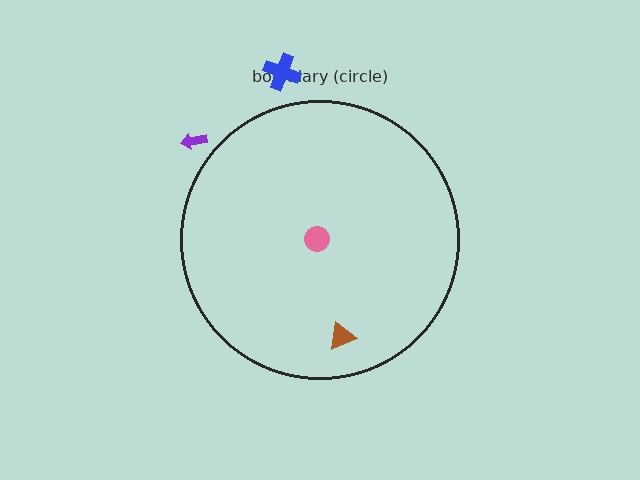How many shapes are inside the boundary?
2 inside, 2 outside.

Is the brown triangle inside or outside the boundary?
Inside.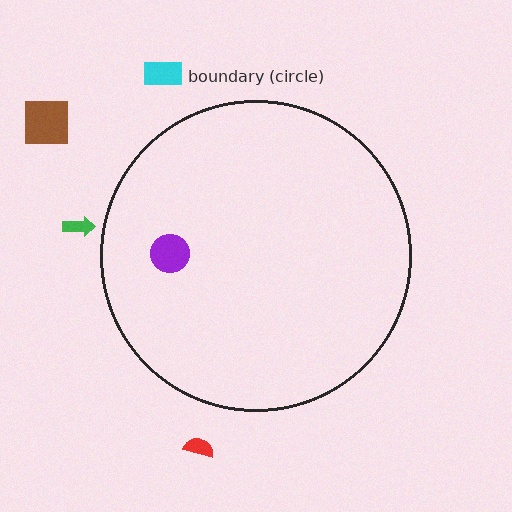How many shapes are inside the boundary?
1 inside, 4 outside.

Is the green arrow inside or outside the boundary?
Outside.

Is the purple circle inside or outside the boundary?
Inside.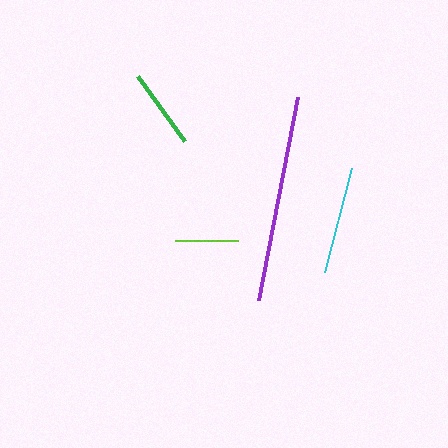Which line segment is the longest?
The purple line is the longest at approximately 207 pixels.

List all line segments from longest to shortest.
From longest to shortest: purple, cyan, green, lime.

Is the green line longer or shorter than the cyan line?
The cyan line is longer than the green line.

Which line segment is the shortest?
The lime line is the shortest at approximately 63 pixels.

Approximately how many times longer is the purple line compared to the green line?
The purple line is approximately 2.6 times the length of the green line.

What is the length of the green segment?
The green segment is approximately 80 pixels long.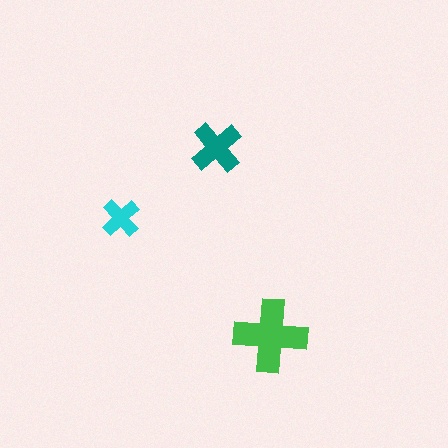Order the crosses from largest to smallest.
the green one, the teal one, the cyan one.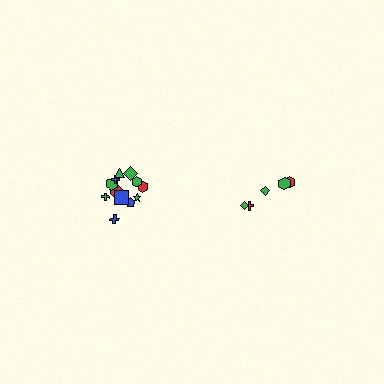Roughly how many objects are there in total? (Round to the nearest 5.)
Roughly 15 objects in total.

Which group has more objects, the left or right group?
The left group.